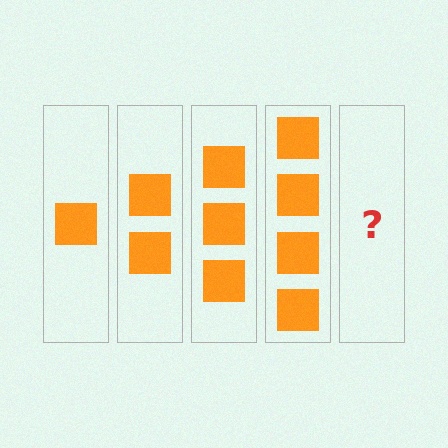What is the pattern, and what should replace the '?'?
The pattern is that each step adds one more square. The '?' should be 5 squares.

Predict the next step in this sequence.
The next step is 5 squares.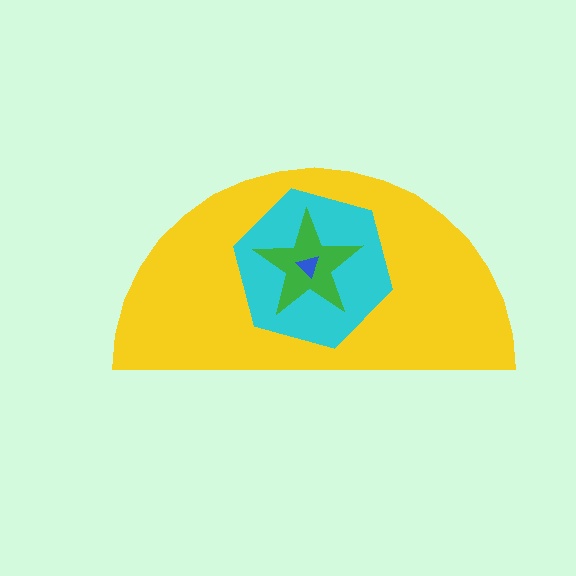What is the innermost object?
The blue triangle.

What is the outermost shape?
The yellow semicircle.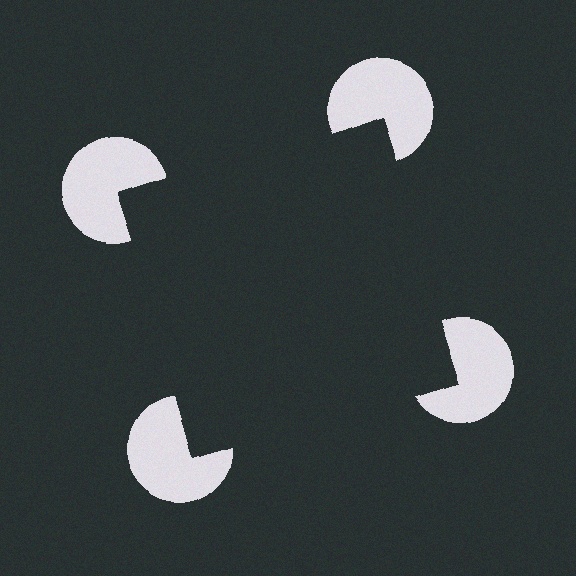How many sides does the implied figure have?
4 sides.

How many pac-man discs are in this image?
There are 4 — one at each vertex of the illusory square.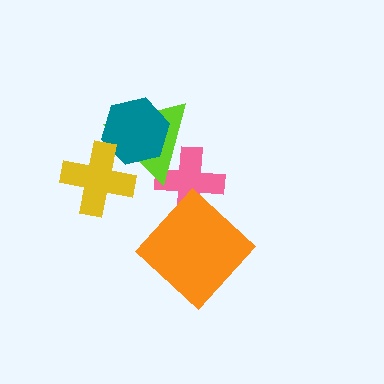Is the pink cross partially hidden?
Yes, it is partially covered by another shape.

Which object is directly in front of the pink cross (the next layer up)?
The orange diamond is directly in front of the pink cross.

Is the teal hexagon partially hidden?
Yes, it is partially covered by another shape.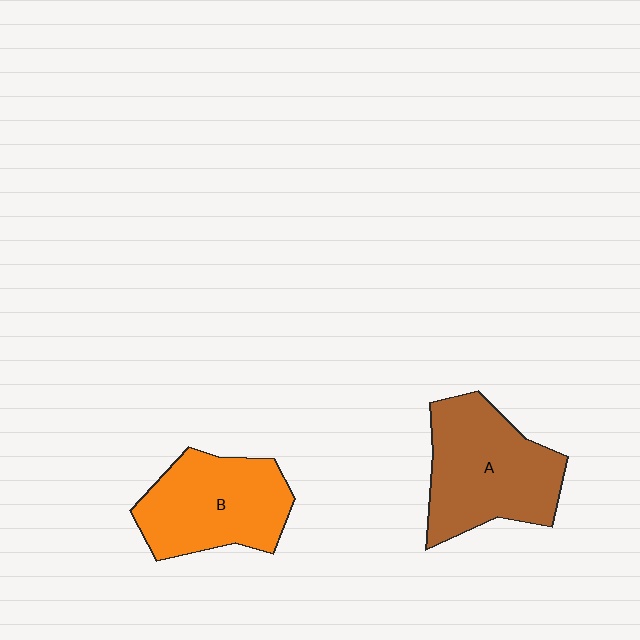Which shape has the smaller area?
Shape B (orange).